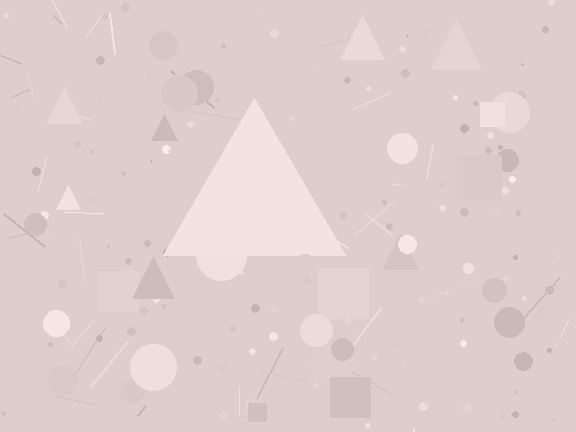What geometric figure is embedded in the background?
A triangle is embedded in the background.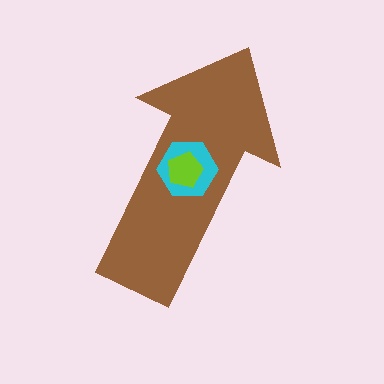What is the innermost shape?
The lime pentagon.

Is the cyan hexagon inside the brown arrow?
Yes.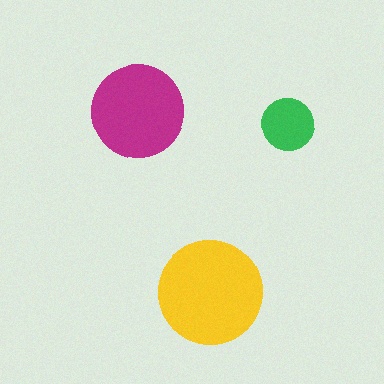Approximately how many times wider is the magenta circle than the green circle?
About 2 times wider.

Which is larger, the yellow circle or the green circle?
The yellow one.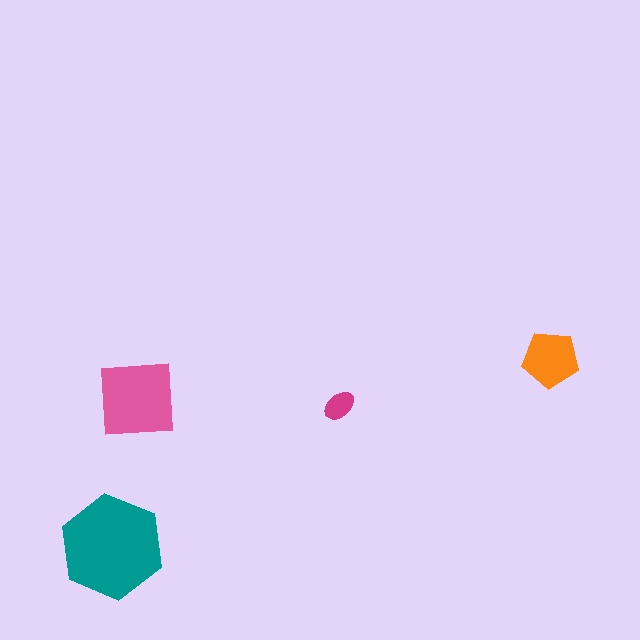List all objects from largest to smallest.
The teal hexagon, the pink square, the orange pentagon, the magenta ellipse.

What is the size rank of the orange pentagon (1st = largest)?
3rd.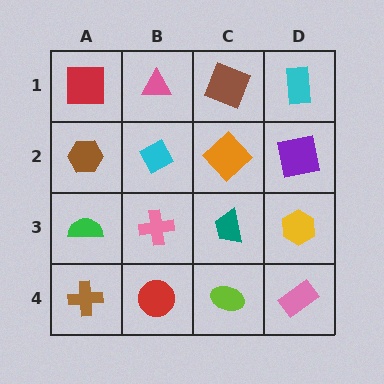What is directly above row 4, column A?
A green semicircle.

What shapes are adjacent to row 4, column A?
A green semicircle (row 3, column A), a red circle (row 4, column B).